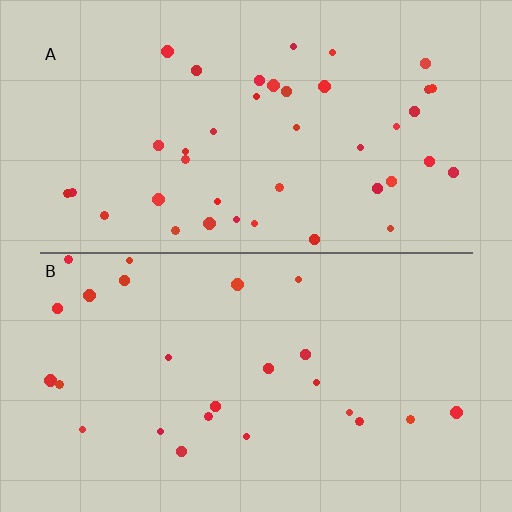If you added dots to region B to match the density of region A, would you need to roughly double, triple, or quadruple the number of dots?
Approximately double.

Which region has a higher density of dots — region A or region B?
A (the top).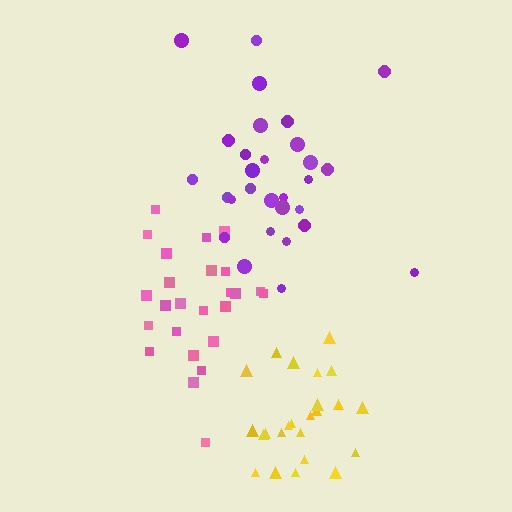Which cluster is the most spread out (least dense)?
Purple.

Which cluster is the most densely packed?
Yellow.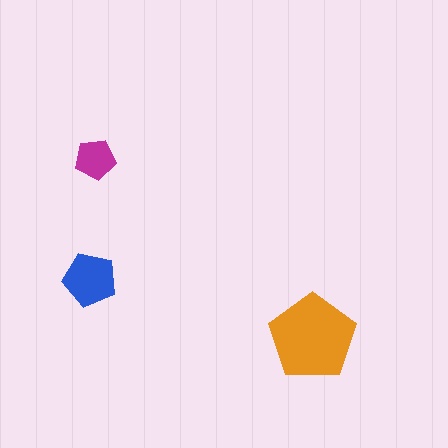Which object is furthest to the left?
The blue pentagon is leftmost.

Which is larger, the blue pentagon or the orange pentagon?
The orange one.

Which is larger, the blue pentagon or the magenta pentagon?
The blue one.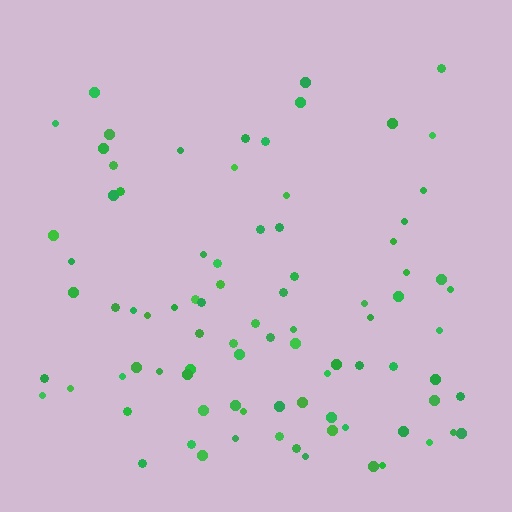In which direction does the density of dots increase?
From top to bottom, with the bottom side densest.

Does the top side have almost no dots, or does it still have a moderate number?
Still a moderate number, just noticeably fewer than the bottom.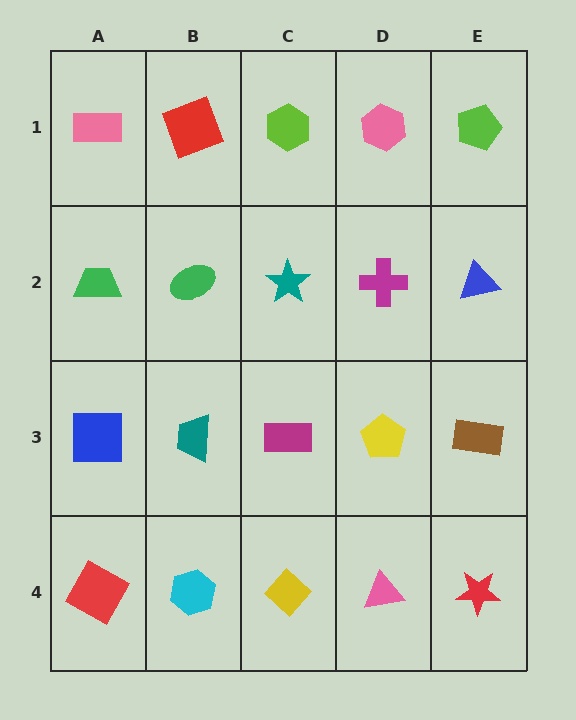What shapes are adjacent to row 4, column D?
A yellow pentagon (row 3, column D), a yellow diamond (row 4, column C), a red star (row 4, column E).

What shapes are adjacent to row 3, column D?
A magenta cross (row 2, column D), a pink triangle (row 4, column D), a magenta rectangle (row 3, column C), a brown rectangle (row 3, column E).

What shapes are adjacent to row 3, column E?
A blue triangle (row 2, column E), a red star (row 4, column E), a yellow pentagon (row 3, column D).